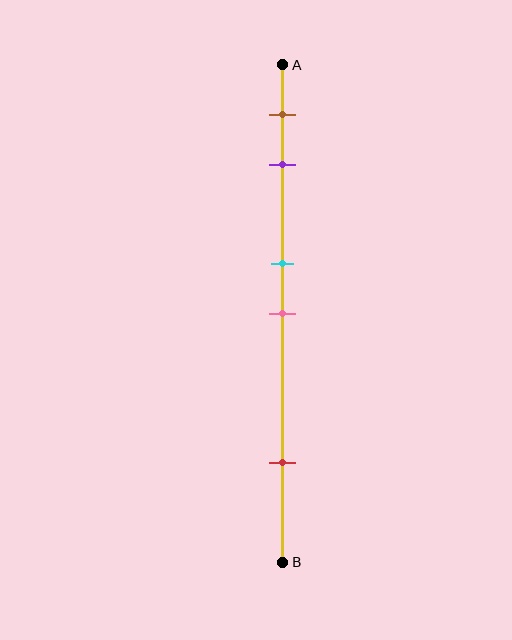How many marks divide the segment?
There are 5 marks dividing the segment.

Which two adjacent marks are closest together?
The cyan and pink marks are the closest adjacent pair.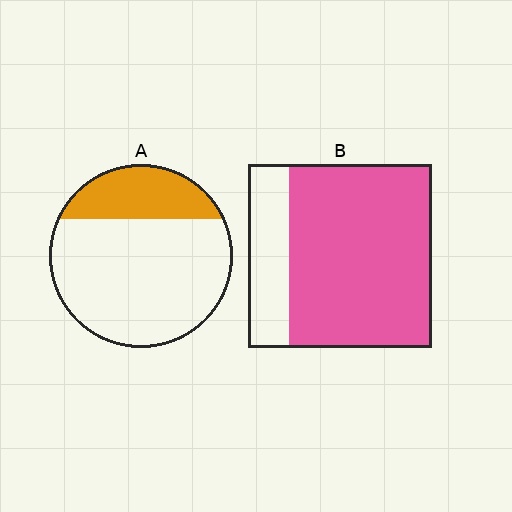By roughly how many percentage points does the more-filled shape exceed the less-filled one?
By roughly 55 percentage points (B over A).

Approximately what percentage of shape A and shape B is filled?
A is approximately 25% and B is approximately 80%.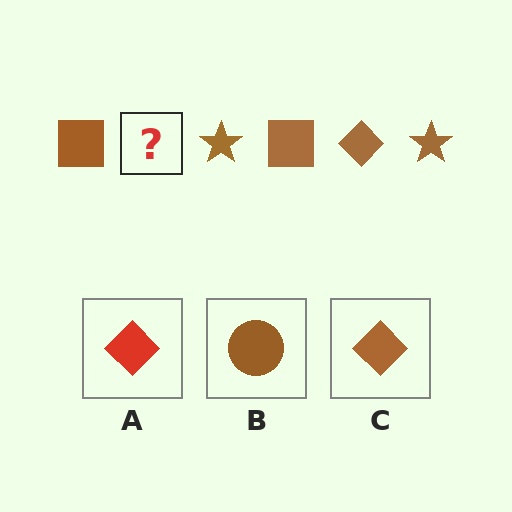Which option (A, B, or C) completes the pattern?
C.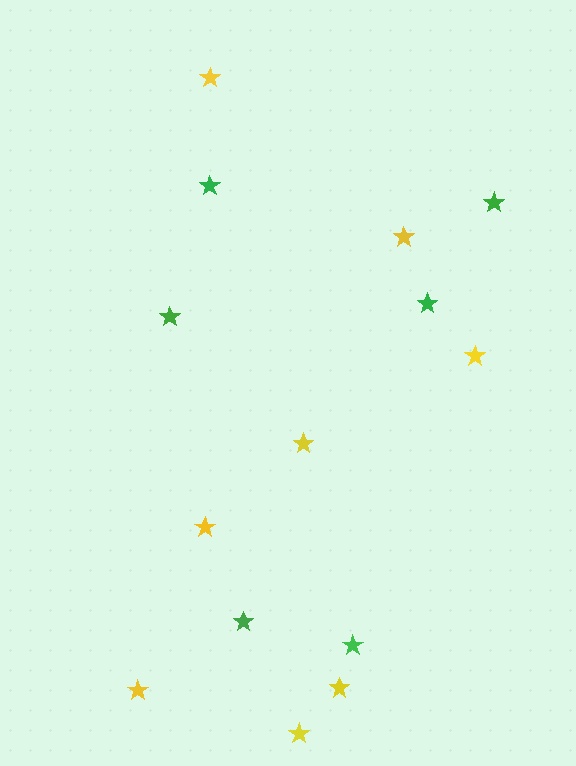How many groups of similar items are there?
There are 2 groups: one group of green stars (6) and one group of yellow stars (8).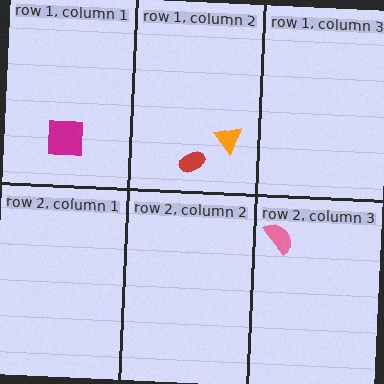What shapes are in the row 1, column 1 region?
The magenta square.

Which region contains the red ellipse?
The row 1, column 2 region.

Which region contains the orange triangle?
The row 1, column 2 region.